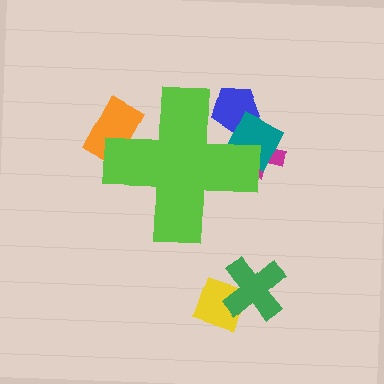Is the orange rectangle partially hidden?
Yes, the orange rectangle is partially hidden behind the lime cross.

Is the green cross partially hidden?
No, the green cross is fully visible.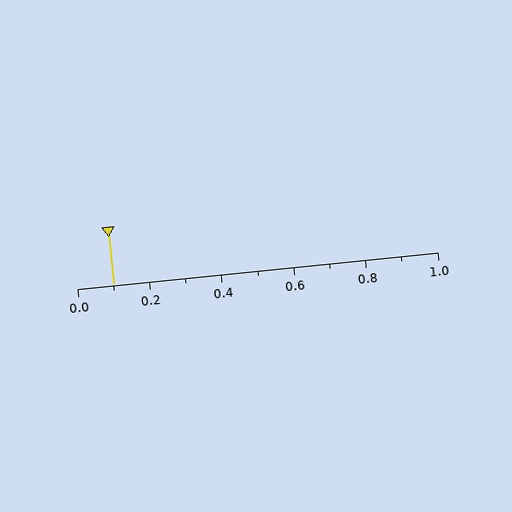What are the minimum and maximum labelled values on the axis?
The axis runs from 0.0 to 1.0.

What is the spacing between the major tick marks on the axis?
The major ticks are spaced 0.2 apart.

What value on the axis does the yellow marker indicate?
The marker indicates approximately 0.1.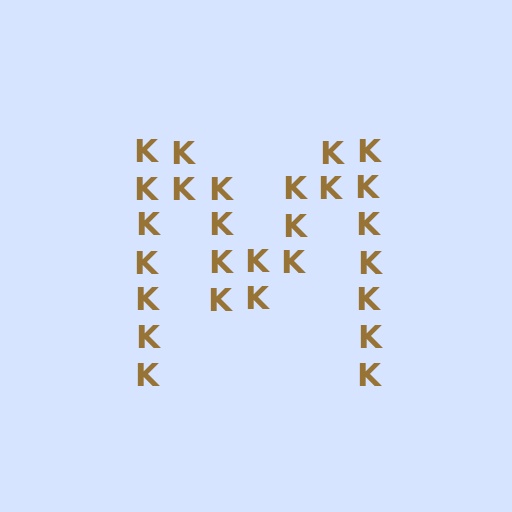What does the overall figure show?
The overall figure shows the letter M.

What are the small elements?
The small elements are letter K's.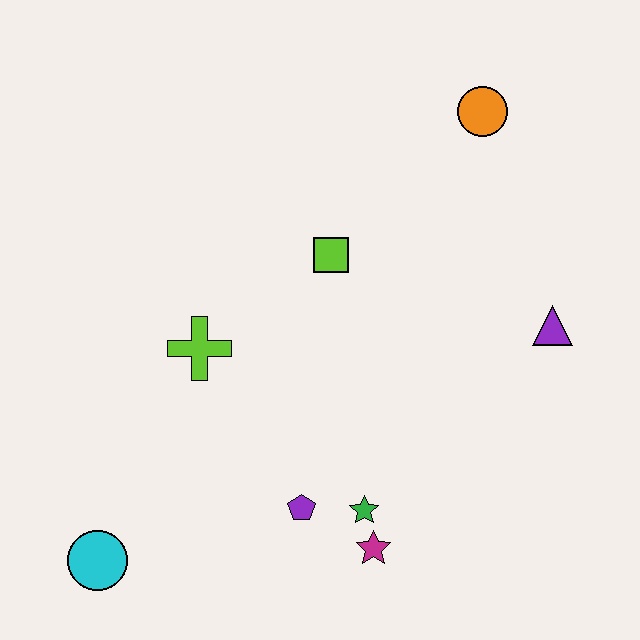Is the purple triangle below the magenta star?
No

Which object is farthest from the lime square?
The cyan circle is farthest from the lime square.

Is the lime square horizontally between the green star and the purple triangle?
No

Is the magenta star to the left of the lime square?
No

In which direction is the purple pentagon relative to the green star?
The purple pentagon is to the left of the green star.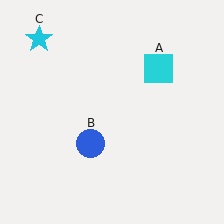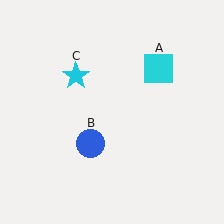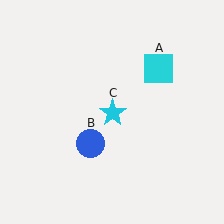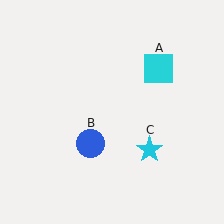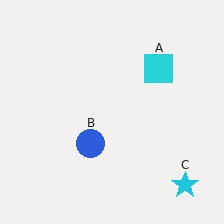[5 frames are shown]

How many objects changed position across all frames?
1 object changed position: cyan star (object C).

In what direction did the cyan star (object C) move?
The cyan star (object C) moved down and to the right.